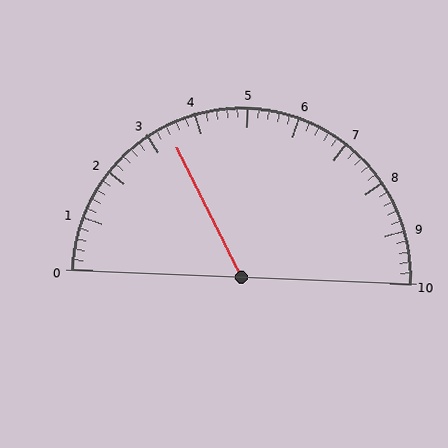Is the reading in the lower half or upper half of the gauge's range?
The reading is in the lower half of the range (0 to 10).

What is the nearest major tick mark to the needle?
The nearest major tick mark is 3.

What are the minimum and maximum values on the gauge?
The gauge ranges from 0 to 10.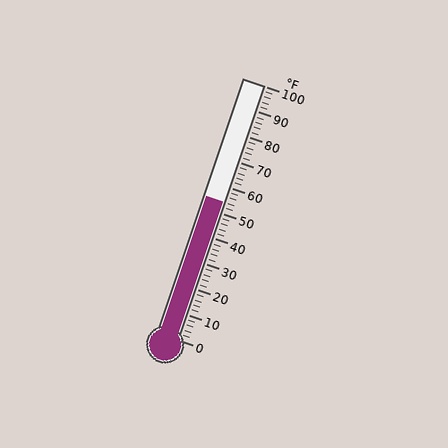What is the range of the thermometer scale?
The thermometer scale ranges from 0°F to 100°F.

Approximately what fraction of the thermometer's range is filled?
The thermometer is filled to approximately 55% of its range.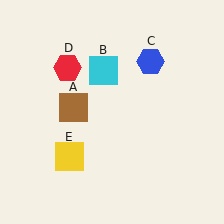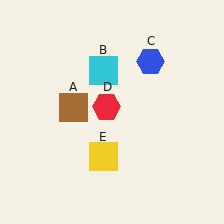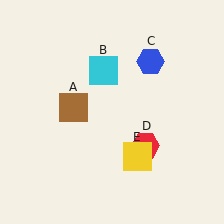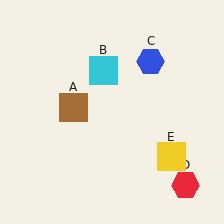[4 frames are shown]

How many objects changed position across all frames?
2 objects changed position: red hexagon (object D), yellow square (object E).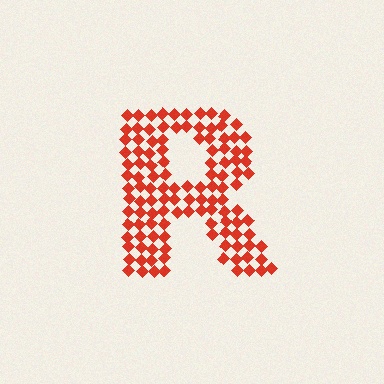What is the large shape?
The large shape is the letter R.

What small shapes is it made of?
It is made of small diamonds.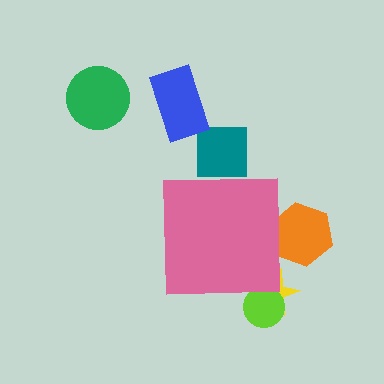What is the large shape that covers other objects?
A pink square.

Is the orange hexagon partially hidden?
Yes, the orange hexagon is partially hidden behind the pink square.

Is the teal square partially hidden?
Yes, the teal square is partially hidden behind the pink square.